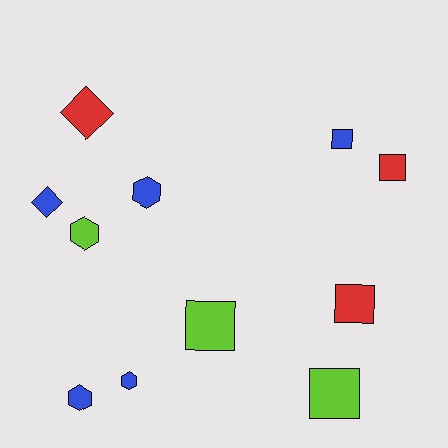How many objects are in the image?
There are 11 objects.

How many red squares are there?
There are 2 red squares.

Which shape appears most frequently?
Square, with 5 objects.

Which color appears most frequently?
Blue, with 5 objects.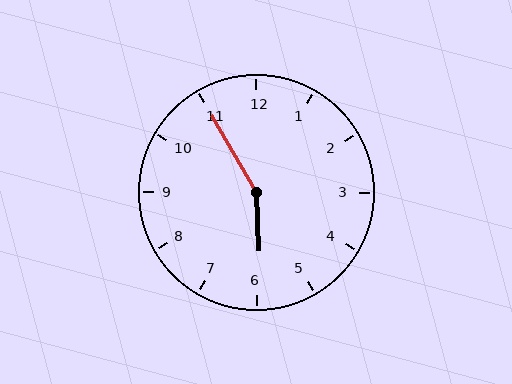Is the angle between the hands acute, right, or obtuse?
It is obtuse.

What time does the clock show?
5:55.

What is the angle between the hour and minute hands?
Approximately 152 degrees.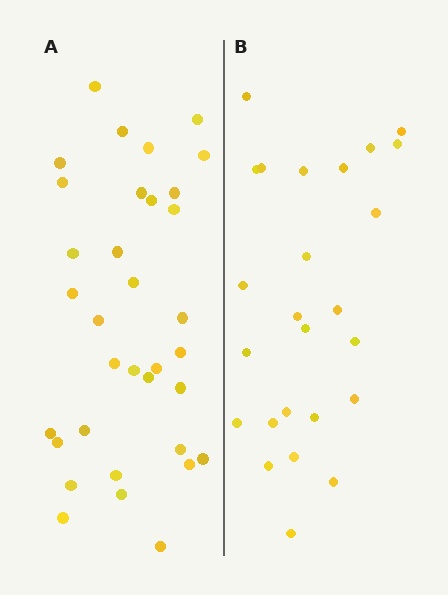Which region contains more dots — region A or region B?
Region A (the left region) has more dots.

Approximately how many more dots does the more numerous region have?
Region A has roughly 8 or so more dots than region B.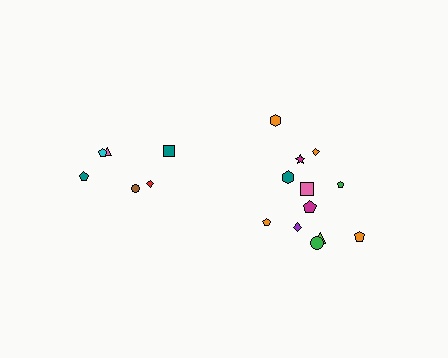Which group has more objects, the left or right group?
The right group.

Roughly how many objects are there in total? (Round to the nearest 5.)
Roughly 20 objects in total.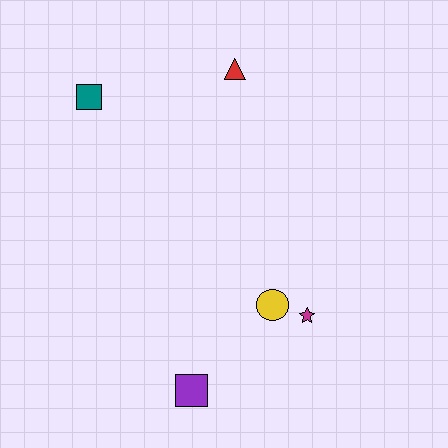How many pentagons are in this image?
There are no pentagons.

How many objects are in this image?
There are 5 objects.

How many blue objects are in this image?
There are no blue objects.